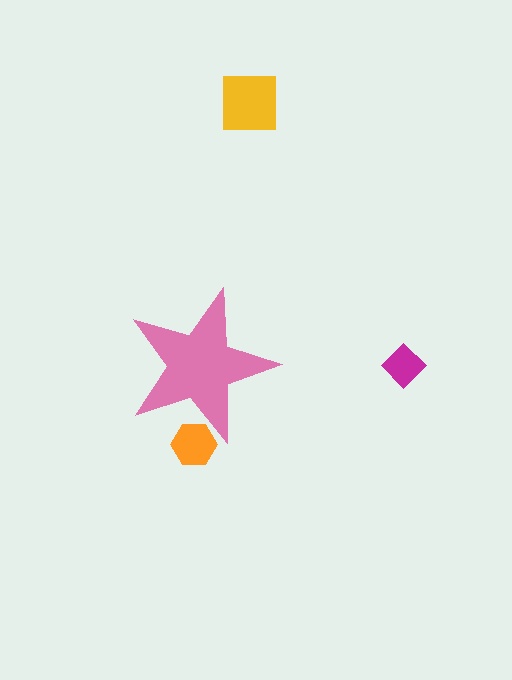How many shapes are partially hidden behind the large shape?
1 shape is partially hidden.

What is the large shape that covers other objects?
A pink star.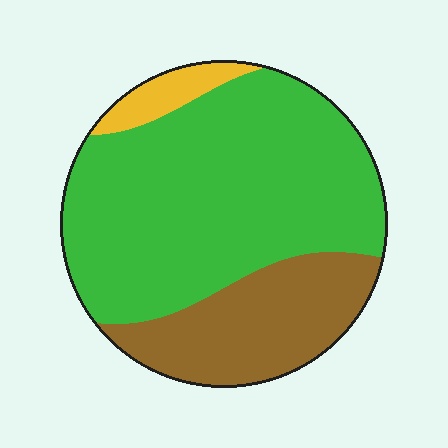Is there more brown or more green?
Green.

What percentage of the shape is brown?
Brown covers roughly 25% of the shape.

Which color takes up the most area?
Green, at roughly 70%.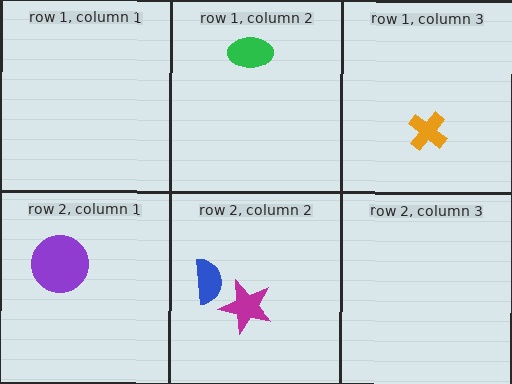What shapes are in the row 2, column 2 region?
The blue semicircle, the magenta star.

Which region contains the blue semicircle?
The row 2, column 2 region.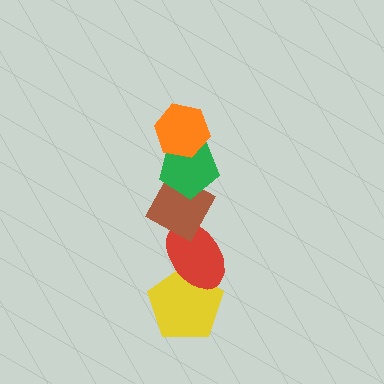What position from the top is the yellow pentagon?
The yellow pentagon is 5th from the top.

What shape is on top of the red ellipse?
The brown diamond is on top of the red ellipse.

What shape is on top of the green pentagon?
The orange hexagon is on top of the green pentagon.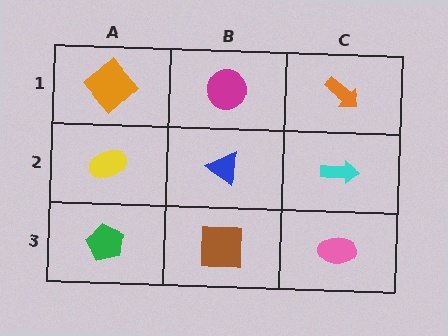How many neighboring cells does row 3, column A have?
2.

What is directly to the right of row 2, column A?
A blue triangle.